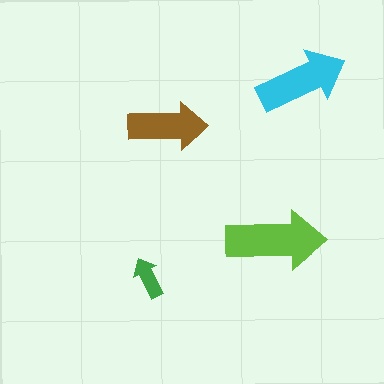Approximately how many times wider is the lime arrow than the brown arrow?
About 1.5 times wider.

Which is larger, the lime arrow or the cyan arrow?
The lime one.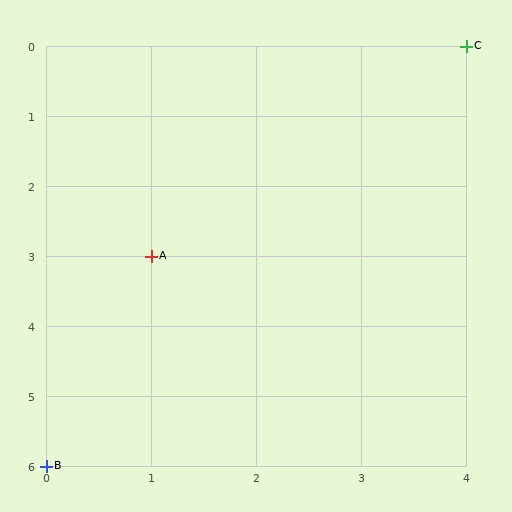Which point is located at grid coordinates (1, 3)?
Point A is at (1, 3).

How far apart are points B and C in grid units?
Points B and C are 4 columns and 6 rows apart (about 7.2 grid units diagonally).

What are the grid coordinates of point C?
Point C is at grid coordinates (4, 0).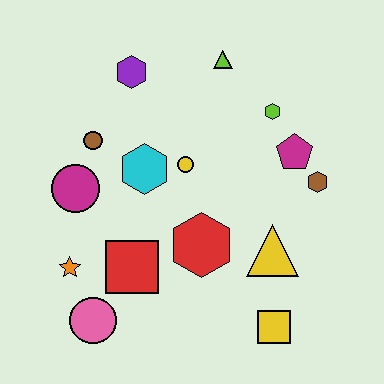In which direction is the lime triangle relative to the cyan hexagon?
The lime triangle is above the cyan hexagon.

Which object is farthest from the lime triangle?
The pink circle is farthest from the lime triangle.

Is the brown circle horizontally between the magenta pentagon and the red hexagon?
No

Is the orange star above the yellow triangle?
No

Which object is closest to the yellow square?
The yellow triangle is closest to the yellow square.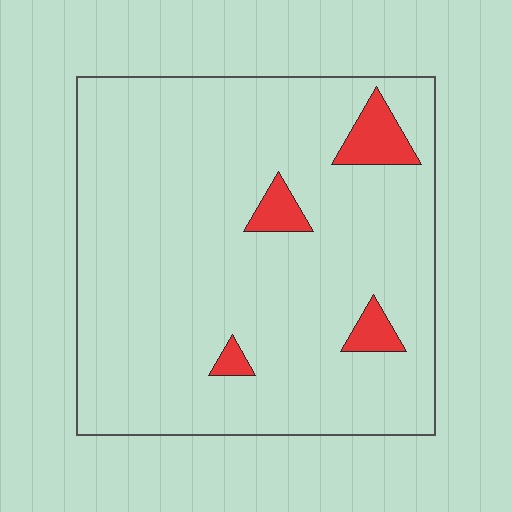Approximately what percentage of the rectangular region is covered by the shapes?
Approximately 5%.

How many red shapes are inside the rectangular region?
4.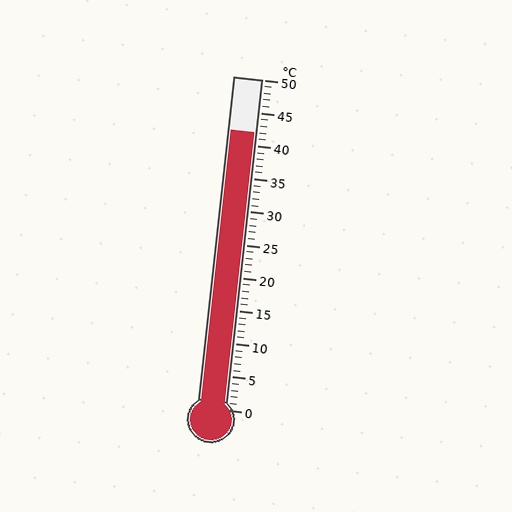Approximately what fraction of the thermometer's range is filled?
The thermometer is filled to approximately 85% of its range.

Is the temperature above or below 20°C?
The temperature is above 20°C.